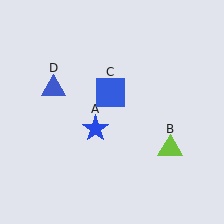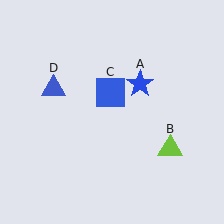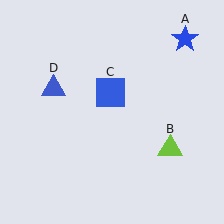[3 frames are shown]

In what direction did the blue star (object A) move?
The blue star (object A) moved up and to the right.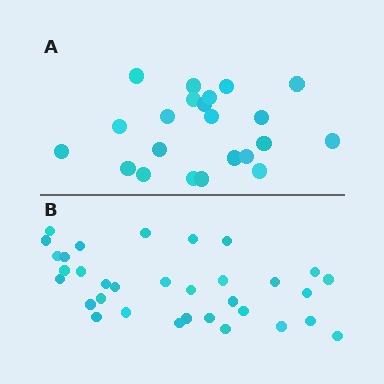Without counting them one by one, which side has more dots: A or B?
Region B (the bottom region) has more dots.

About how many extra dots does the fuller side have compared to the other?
Region B has roughly 12 or so more dots than region A.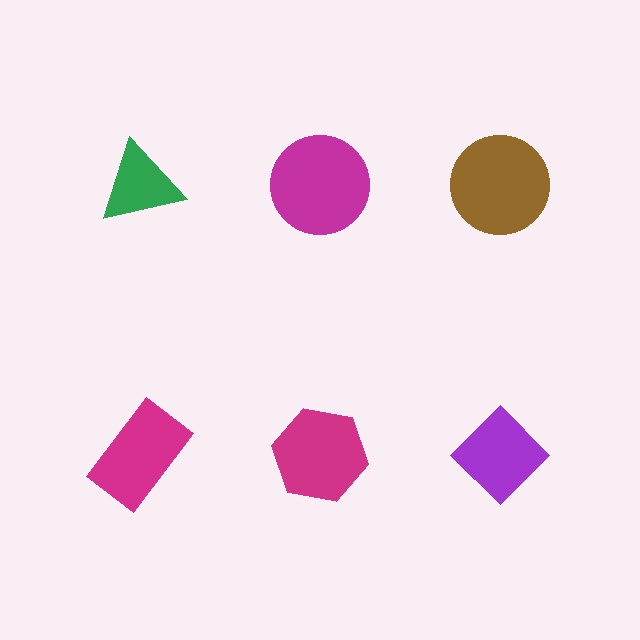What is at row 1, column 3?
A brown circle.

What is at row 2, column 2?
A magenta hexagon.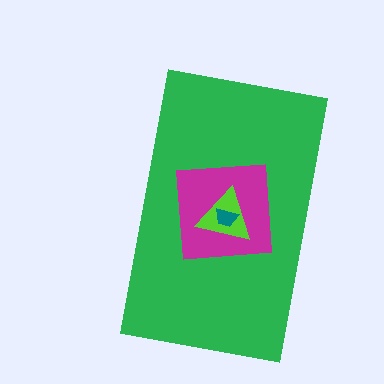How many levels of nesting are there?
4.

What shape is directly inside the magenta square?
The lime triangle.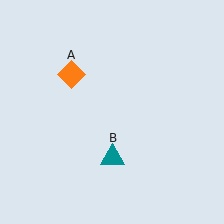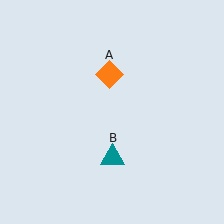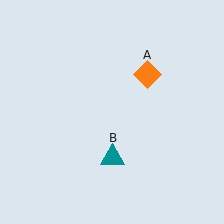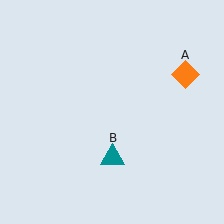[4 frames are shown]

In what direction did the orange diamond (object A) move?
The orange diamond (object A) moved right.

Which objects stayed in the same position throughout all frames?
Teal triangle (object B) remained stationary.